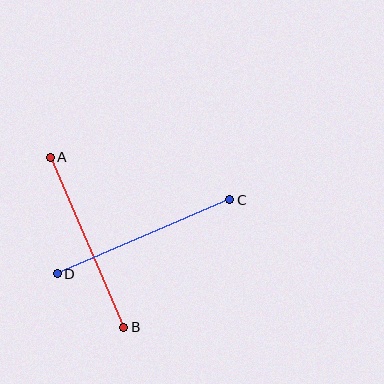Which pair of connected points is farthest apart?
Points C and D are farthest apart.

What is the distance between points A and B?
The distance is approximately 185 pixels.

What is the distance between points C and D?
The distance is approximately 188 pixels.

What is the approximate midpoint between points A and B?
The midpoint is at approximately (87, 242) pixels.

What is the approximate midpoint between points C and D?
The midpoint is at approximately (143, 237) pixels.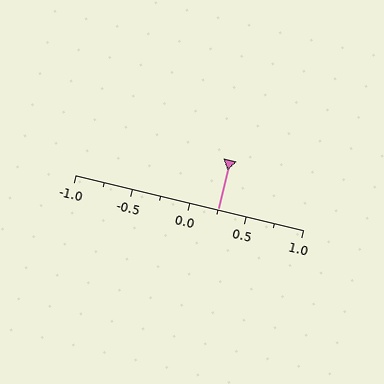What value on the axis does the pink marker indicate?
The marker indicates approximately 0.25.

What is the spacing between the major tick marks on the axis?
The major ticks are spaced 0.5 apart.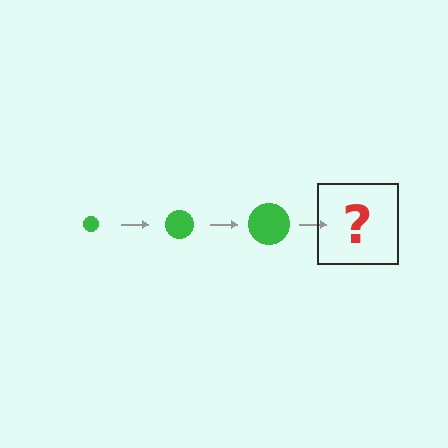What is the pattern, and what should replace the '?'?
The pattern is that the circle gets progressively larger each step. The '?' should be a green circle, larger than the previous one.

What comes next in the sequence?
The next element should be a green circle, larger than the previous one.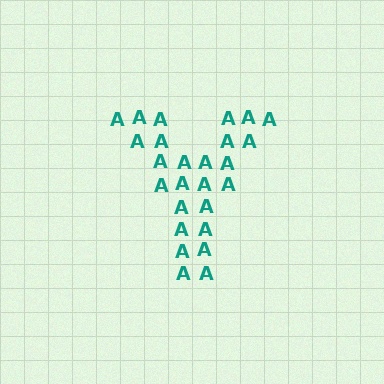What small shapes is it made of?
It is made of small letter A's.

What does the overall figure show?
The overall figure shows the letter Y.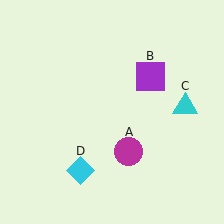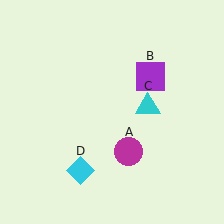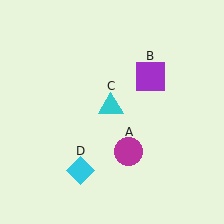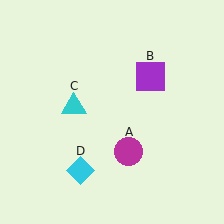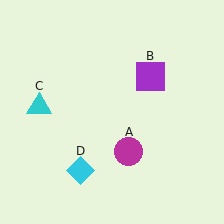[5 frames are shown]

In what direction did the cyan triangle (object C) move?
The cyan triangle (object C) moved left.